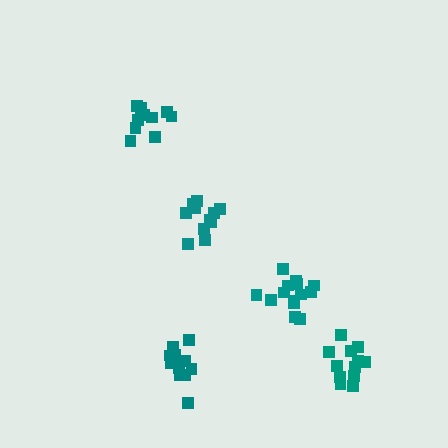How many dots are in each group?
Group 1: 14 dots, Group 2: 11 dots, Group 3: 12 dots, Group 4: 12 dots, Group 5: 10 dots (59 total).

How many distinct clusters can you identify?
There are 5 distinct clusters.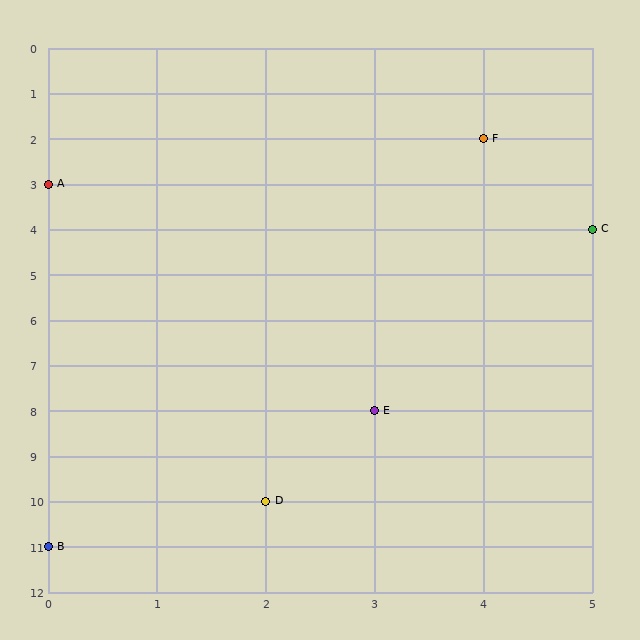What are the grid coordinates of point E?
Point E is at grid coordinates (3, 8).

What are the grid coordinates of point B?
Point B is at grid coordinates (0, 11).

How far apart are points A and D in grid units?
Points A and D are 2 columns and 7 rows apart (about 7.3 grid units diagonally).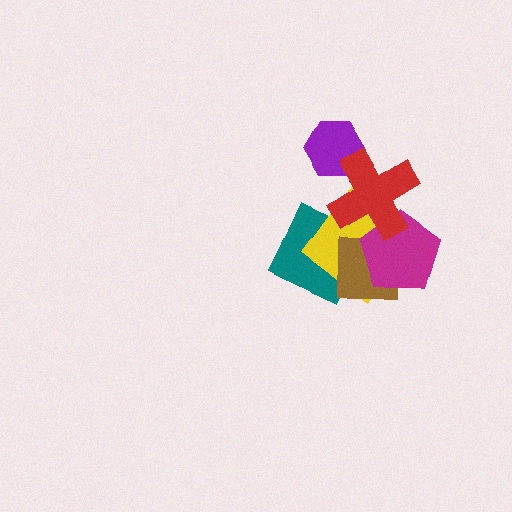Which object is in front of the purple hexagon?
The red cross is in front of the purple hexagon.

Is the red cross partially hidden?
No, no other shape covers it.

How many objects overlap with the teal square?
2 objects overlap with the teal square.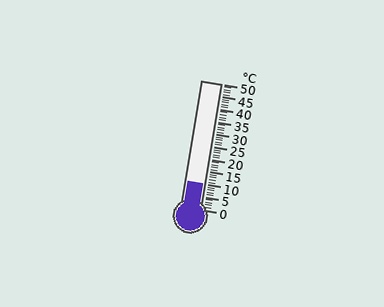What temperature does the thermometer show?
The thermometer shows approximately 10°C.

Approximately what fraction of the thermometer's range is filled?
The thermometer is filled to approximately 20% of its range.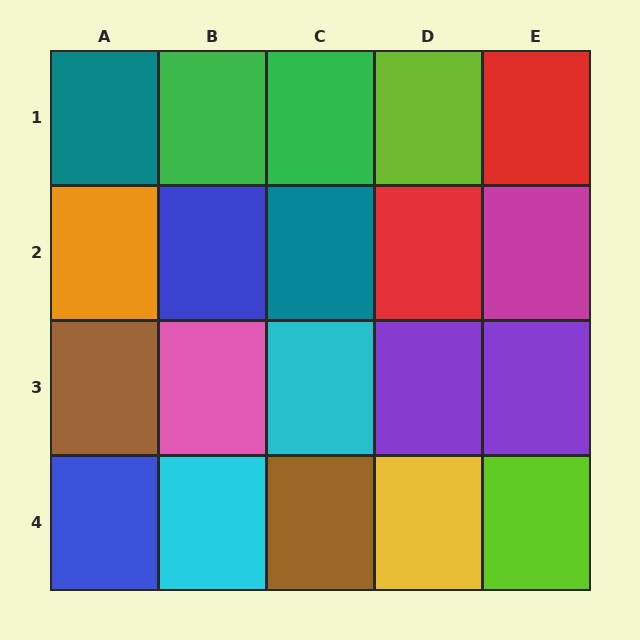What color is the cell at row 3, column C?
Cyan.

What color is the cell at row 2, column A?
Orange.